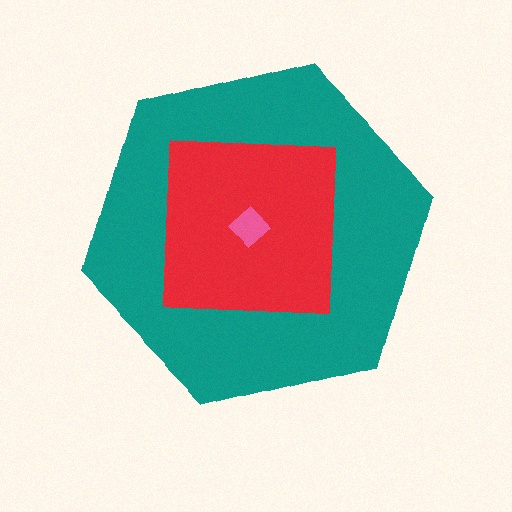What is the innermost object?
The pink diamond.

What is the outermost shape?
The teal hexagon.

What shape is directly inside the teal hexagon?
The red square.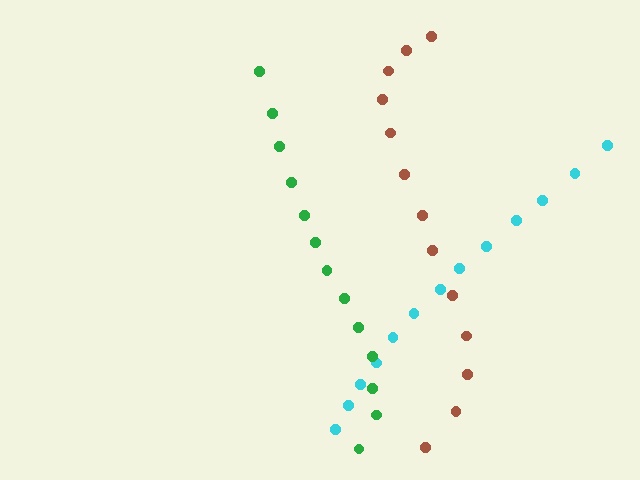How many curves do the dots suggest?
There are 3 distinct paths.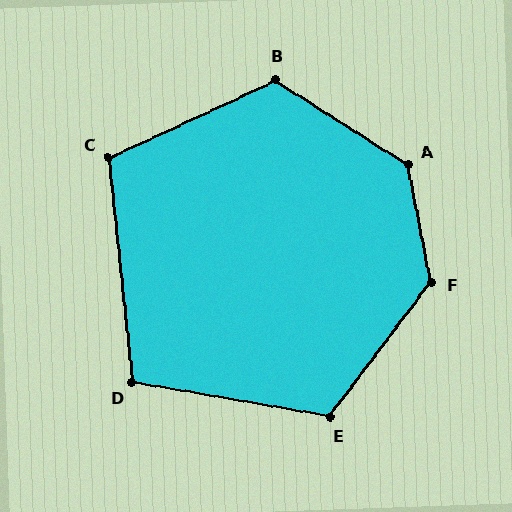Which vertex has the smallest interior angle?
D, at approximately 106 degrees.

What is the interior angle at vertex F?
Approximately 132 degrees (obtuse).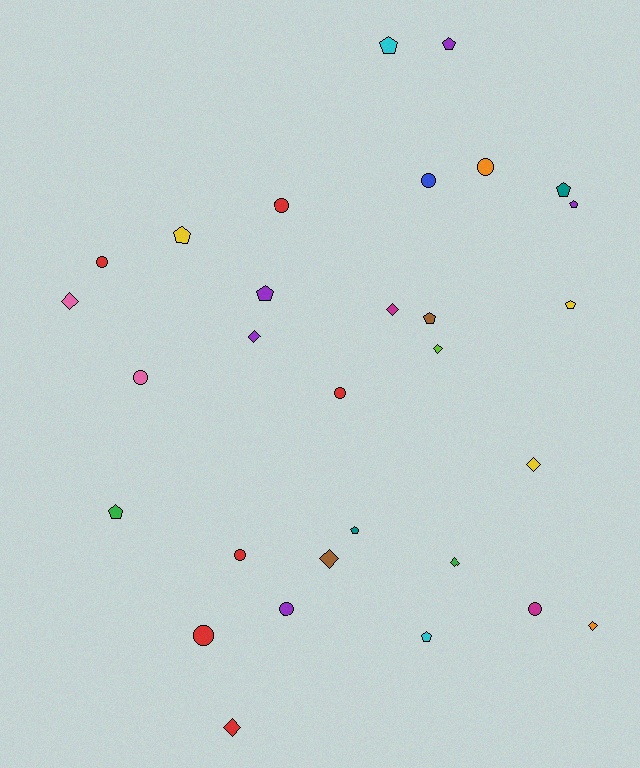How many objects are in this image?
There are 30 objects.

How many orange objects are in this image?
There are 2 orange objects.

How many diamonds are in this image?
There are 9 diamonds.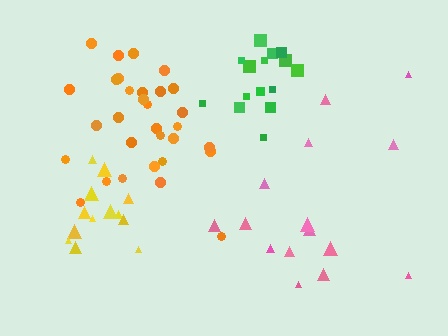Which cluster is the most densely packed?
Yellow.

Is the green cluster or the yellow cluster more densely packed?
Yellow.